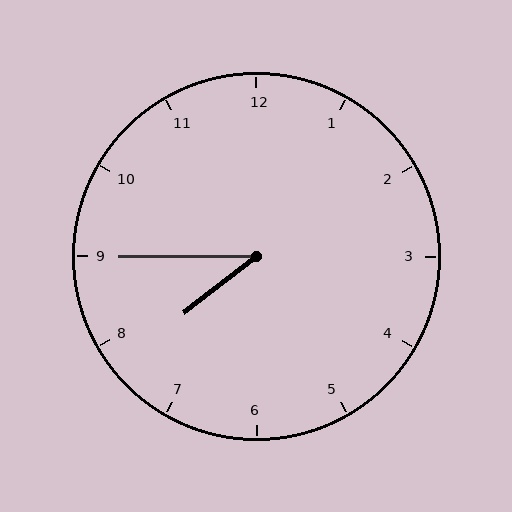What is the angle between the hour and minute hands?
Approximately 38 degrees.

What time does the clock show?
7:45.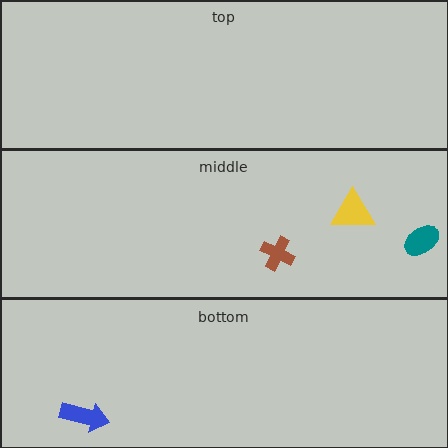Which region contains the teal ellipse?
The middle region.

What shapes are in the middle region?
The yellow triangle, the brown cross, the teal ellipse.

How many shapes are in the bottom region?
1.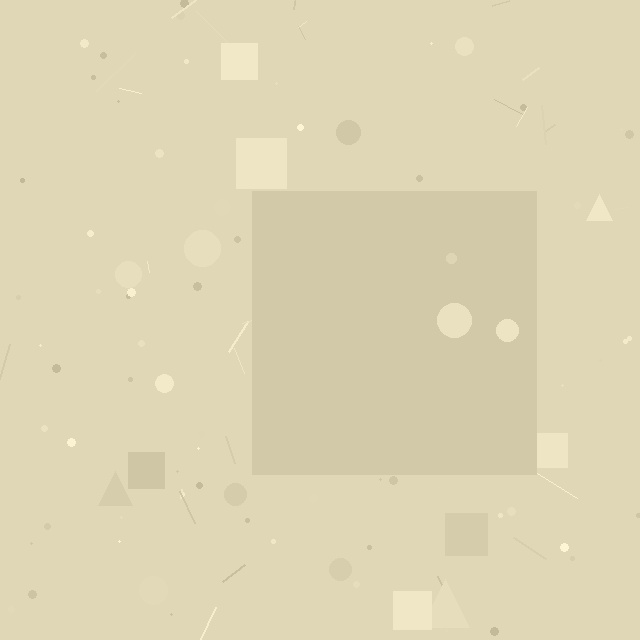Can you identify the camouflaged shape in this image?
The camouflaged shape is a square.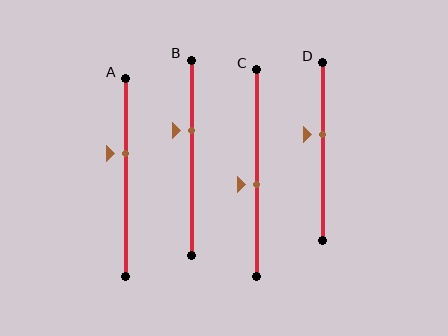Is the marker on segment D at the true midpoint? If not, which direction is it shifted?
No, the marker on segment D is shifted upward by about 10% of the segment length.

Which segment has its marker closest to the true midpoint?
Segment C has its marker closest to the true midpoint.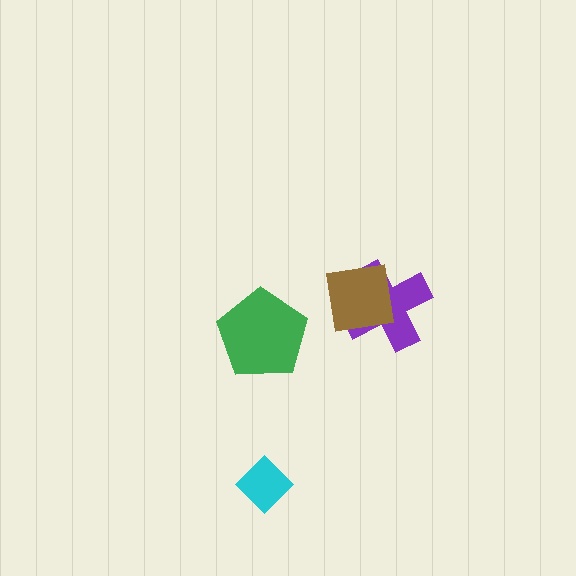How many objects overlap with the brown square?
1 object overlaps with the brown square.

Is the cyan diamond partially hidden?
No, no other shape covers it.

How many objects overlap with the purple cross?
1 object overlaps with the purple cross.